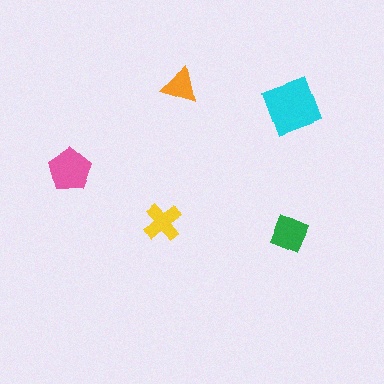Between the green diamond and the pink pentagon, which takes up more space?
The pink pentagon.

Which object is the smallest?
The orange triangle.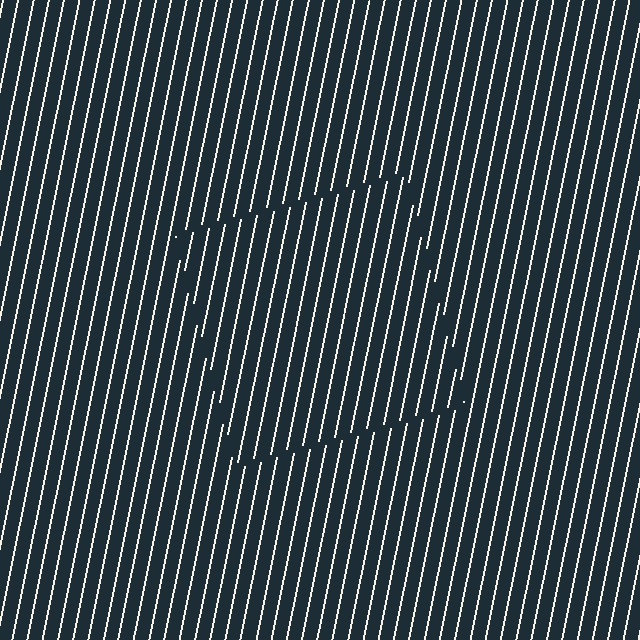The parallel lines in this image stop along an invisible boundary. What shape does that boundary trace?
An illusory square. The interior of the shape contains the same grating, shifted by half a period — the contour is defined by the phase discontinuity where line-ends from the inner and outer gratings abut.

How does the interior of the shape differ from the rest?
The interior of the shape contains the same grating, shifted by half a period — the contour is defined by the phase discontinuity where line-ends from the inner and outer gratings abut.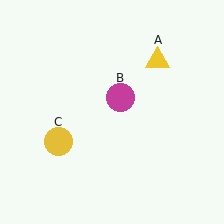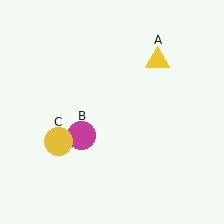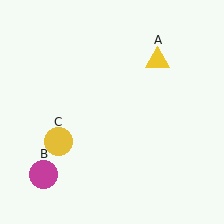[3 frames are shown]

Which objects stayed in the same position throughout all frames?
Yellow triangle (object A) and yellow circle (object C) remained stationary.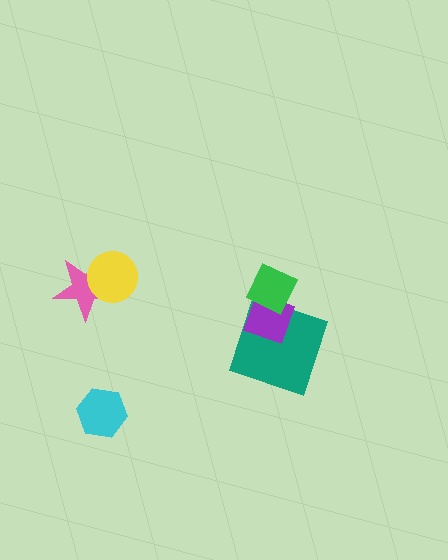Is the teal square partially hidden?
Yes, it is partially covered by another shape.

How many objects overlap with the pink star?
1 object overlaps with the pink star.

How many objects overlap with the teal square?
2 objects overlap with the teal square.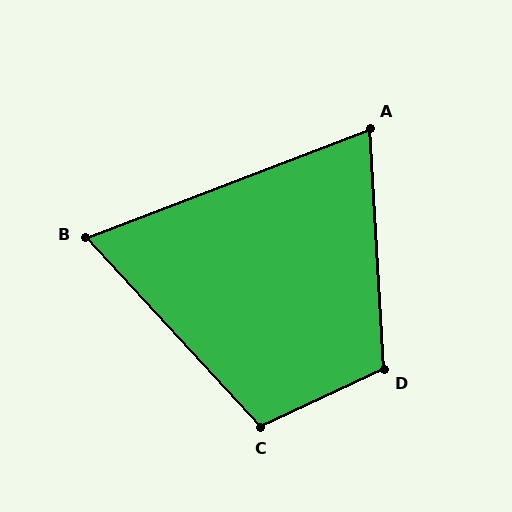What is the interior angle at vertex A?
Approximately 72 degrees (acute).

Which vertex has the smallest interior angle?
B, at approximately 68 degrees.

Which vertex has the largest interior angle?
D, at approximately 112 degrees.